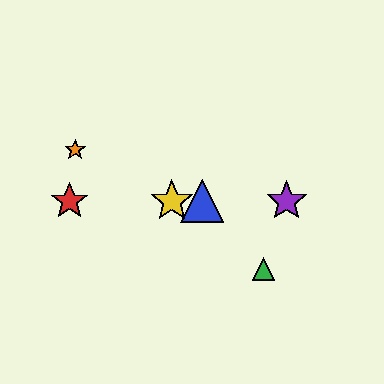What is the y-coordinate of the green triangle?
The green triangle is at y≈269.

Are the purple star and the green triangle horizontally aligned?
No, the purple star is at y≈201 and the green triangle is at y≈269.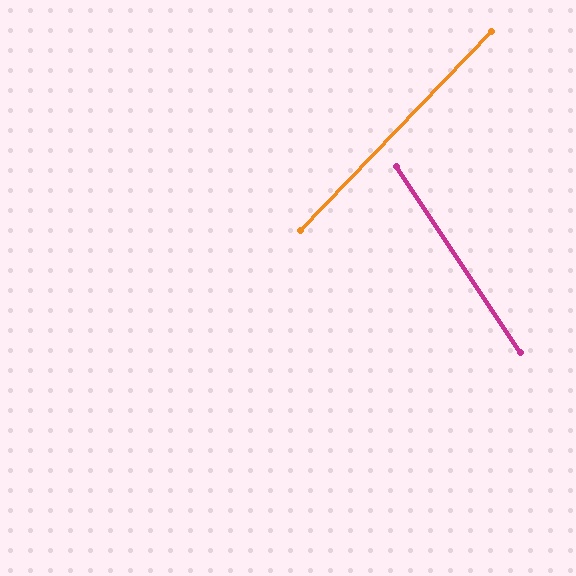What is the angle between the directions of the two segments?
Approximately 77 degrees.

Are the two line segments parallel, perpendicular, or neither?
Neither parallel nor perpendicular — they differ by about 77°.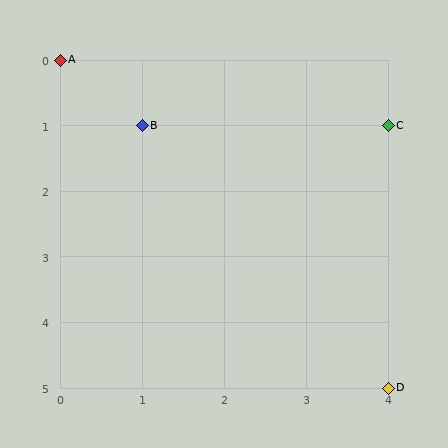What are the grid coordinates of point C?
Point C is at grid coordinates (4, 1).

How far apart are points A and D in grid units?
Points A and D are 4 columns and 5 rows apart (about 6.4 grid units diagonally).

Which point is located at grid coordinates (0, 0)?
Point A is at (0, 0).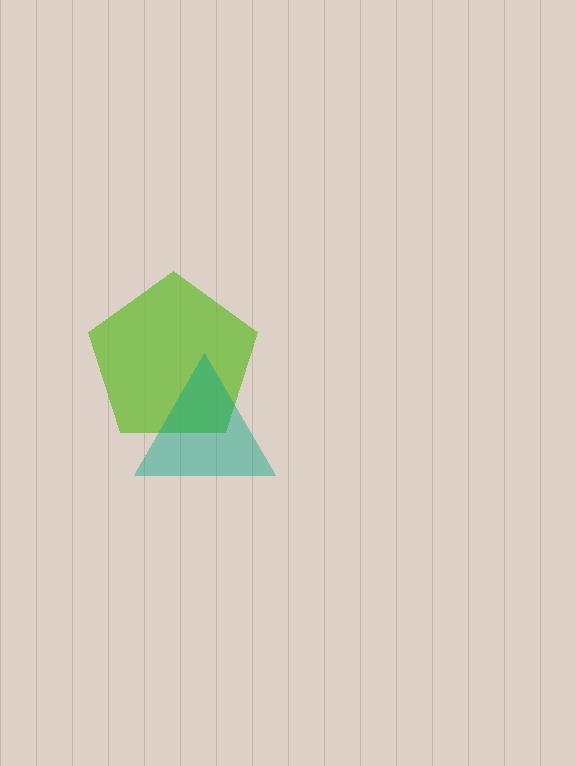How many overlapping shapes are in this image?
There are 2 overlapping shapes in the image.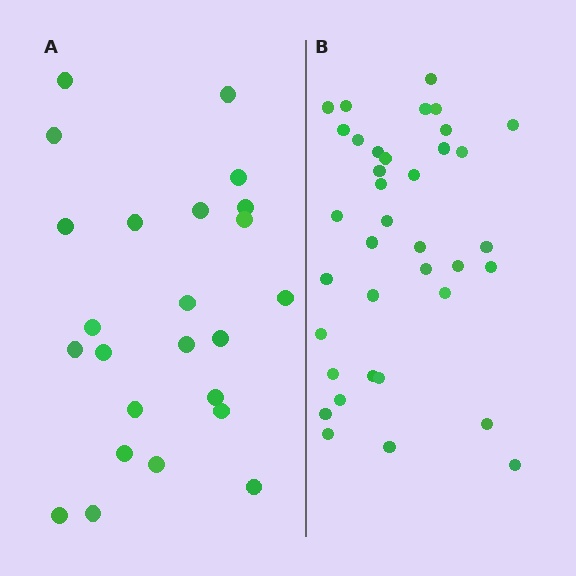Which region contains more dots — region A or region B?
Region B (the right region) has more dots.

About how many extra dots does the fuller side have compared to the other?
Region B has approximately 15 more dots than region A.